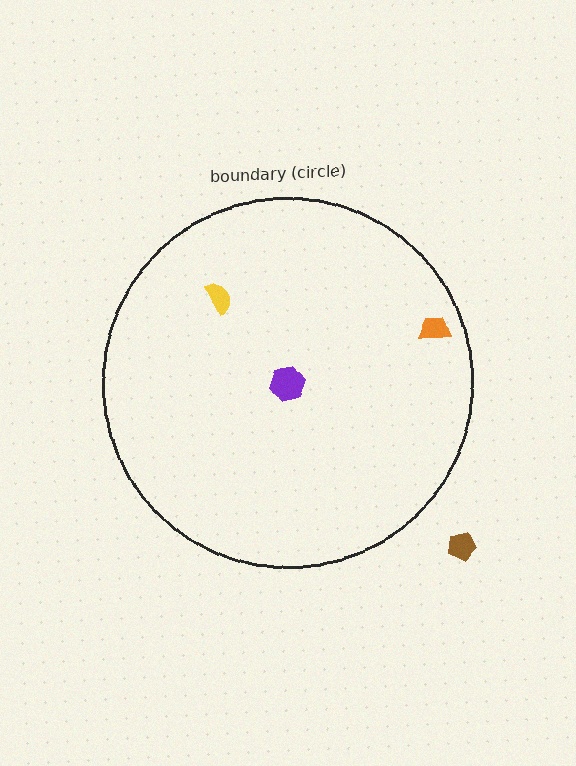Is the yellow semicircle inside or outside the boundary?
Inside.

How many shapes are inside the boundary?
3 inside, 1 outside.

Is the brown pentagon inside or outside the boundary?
Outside.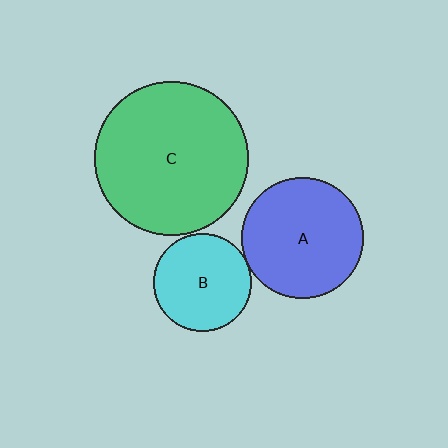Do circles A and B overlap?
Yes.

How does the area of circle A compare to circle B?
Approximately 1.5 times.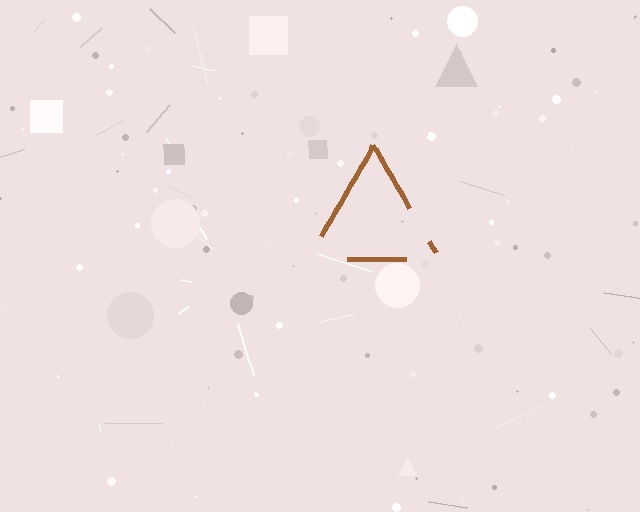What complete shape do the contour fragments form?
The contour fragments form a triangle.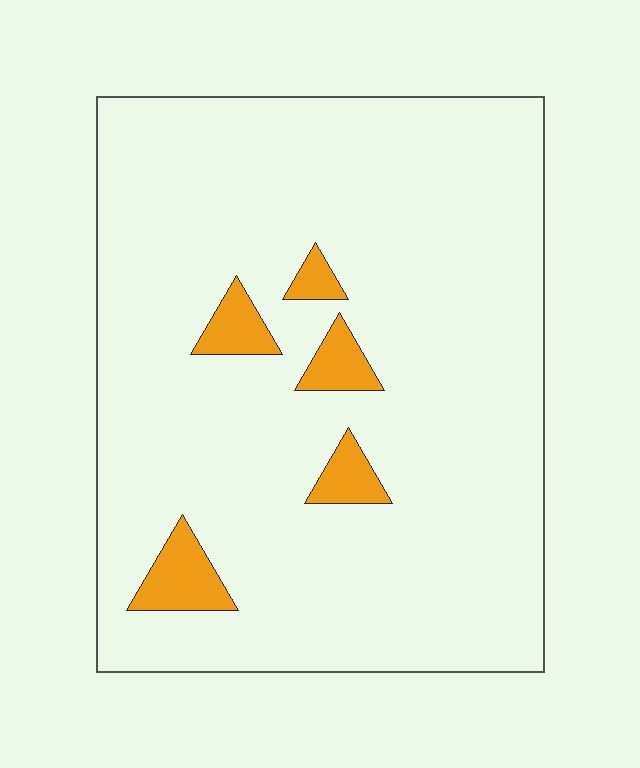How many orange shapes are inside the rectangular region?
5.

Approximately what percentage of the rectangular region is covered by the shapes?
Approximately 5%.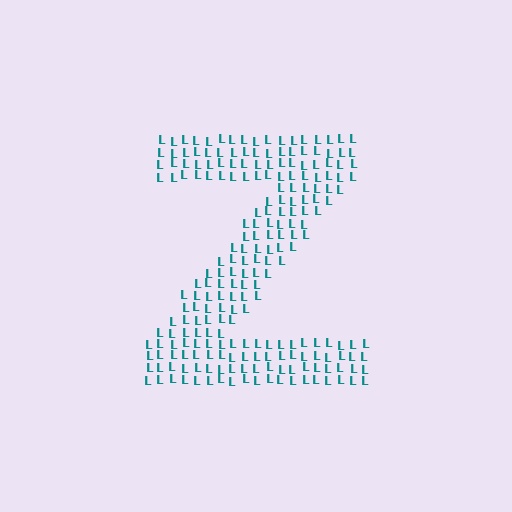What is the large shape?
The large shape is the letter Z.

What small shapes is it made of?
It is made of small letter L's.